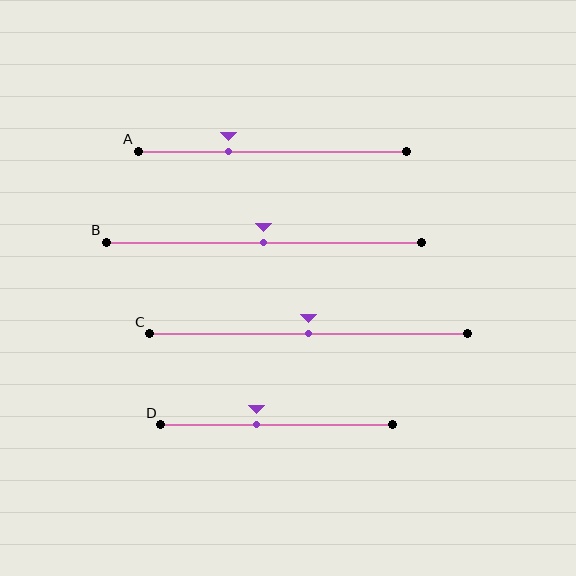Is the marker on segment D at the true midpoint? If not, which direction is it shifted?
No, the marker on segment D is shifted to the left by about 9% of the segment length.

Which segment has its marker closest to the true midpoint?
Segment B has its marker closest to the true midpoint.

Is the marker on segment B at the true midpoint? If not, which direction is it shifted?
Yes, the marker on segment B is at the true midpoint.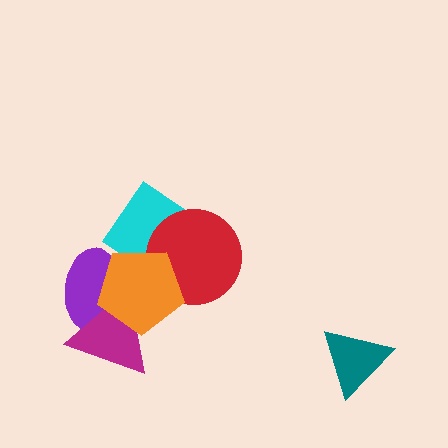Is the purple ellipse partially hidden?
Yes, it is partially covered by another shape.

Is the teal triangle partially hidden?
No, no other shape covers it.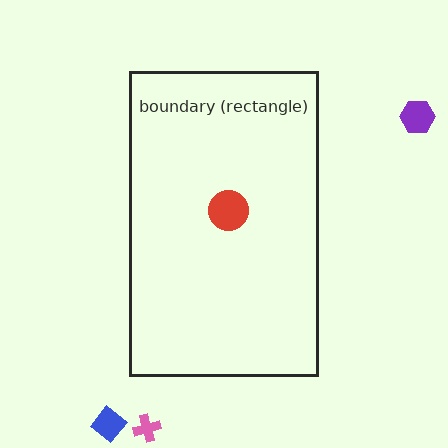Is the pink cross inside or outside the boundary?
Outside.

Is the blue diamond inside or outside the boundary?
Outside.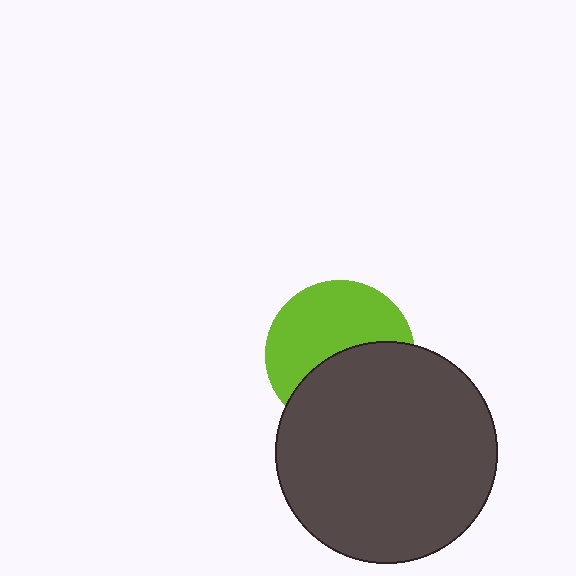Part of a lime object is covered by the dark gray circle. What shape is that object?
It is a circle.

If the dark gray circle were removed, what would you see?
You would see the complete lime circle.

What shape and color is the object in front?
The object in front is a dark gray circle.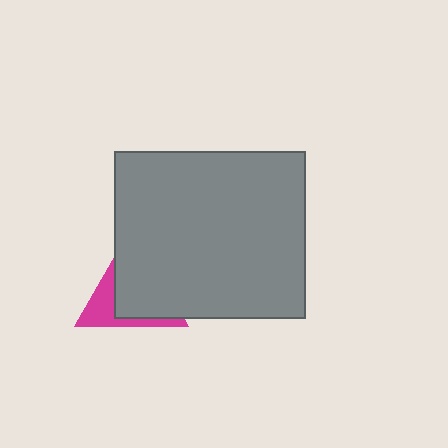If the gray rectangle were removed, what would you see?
You would see the complete magenta triangle.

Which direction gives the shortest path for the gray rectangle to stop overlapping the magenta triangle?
Moving right gives the shortest separation.